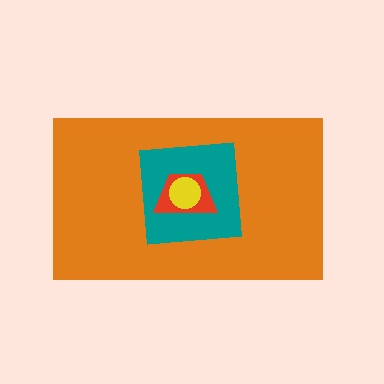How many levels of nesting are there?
4.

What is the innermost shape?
The yellow circle.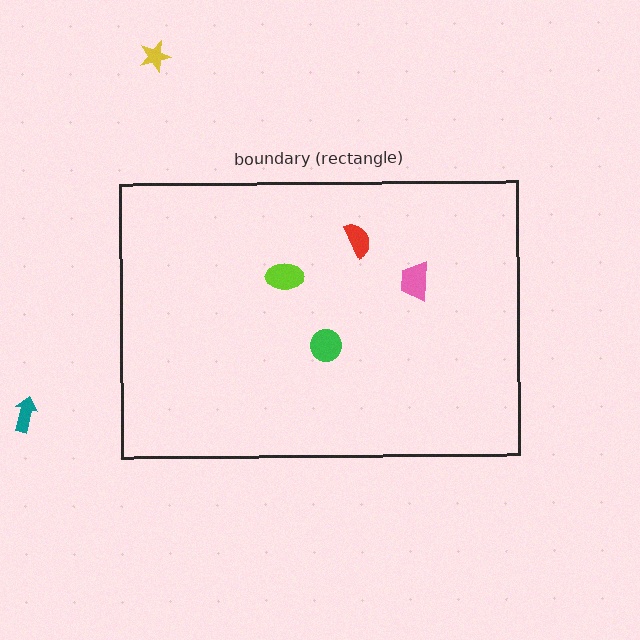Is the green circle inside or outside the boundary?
Inside.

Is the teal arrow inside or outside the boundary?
Outside.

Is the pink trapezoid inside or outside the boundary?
Inside.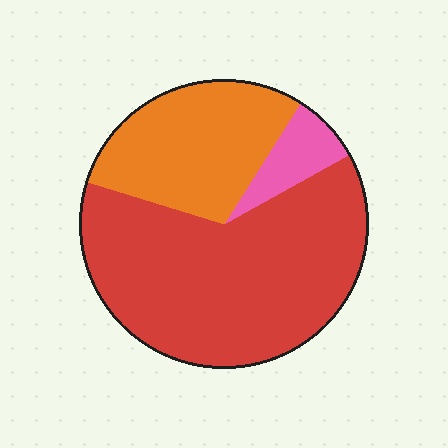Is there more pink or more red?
Red.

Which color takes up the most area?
Red, at roughly 65%.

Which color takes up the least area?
Pink, at roughly 10%.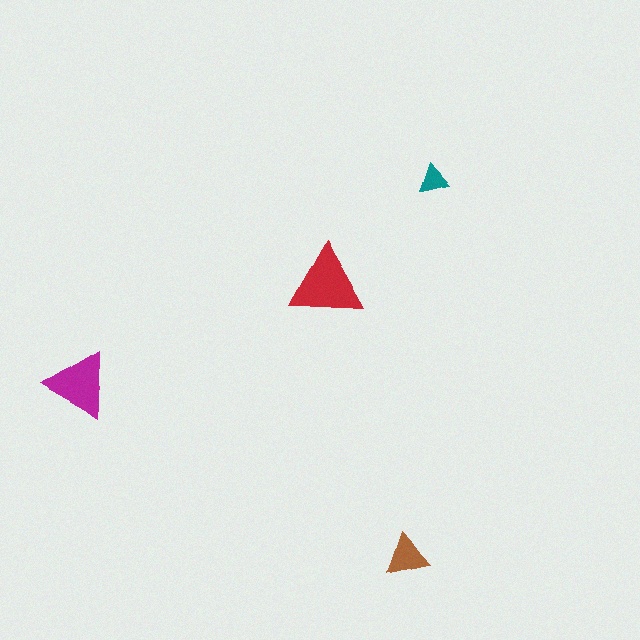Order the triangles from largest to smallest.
the red one, the magenta one, the brown one, the teal one.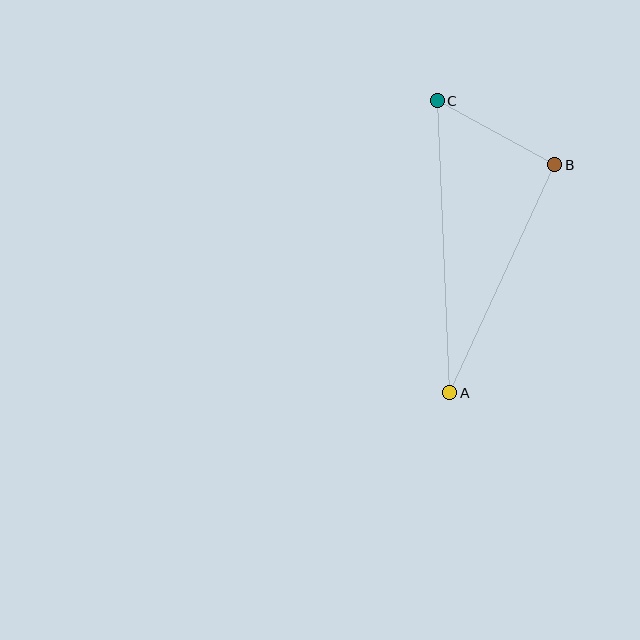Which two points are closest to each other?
Points B and C are closest to each other.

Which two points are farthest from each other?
Points A and C are farthest from each other.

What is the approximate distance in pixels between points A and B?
The distance between A and B is approximately 251 pixels.